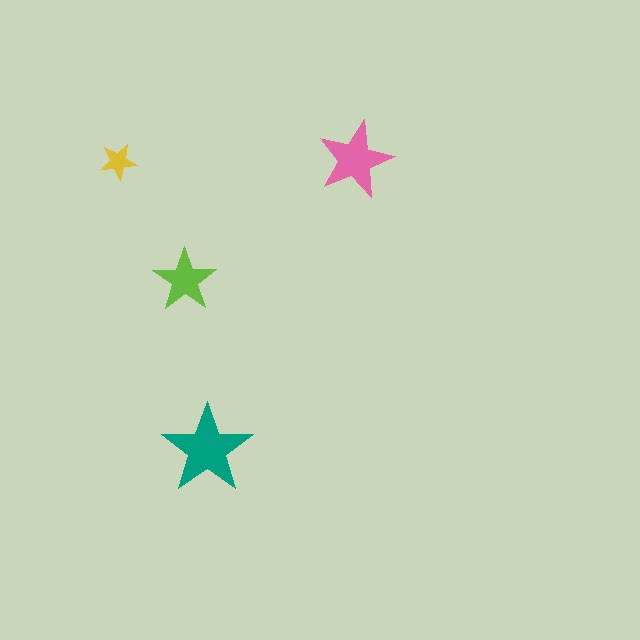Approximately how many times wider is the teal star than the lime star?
About 1.5 times wider.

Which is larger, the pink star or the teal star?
The teal one.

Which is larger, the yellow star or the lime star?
The lime one.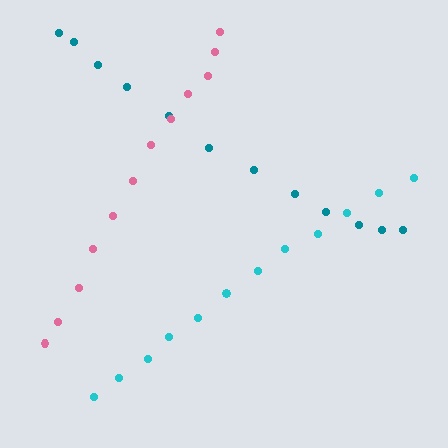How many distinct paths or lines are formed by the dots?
There are 3 distinct paths.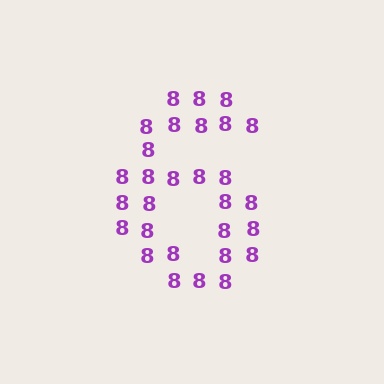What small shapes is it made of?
It is made of small digit 8's.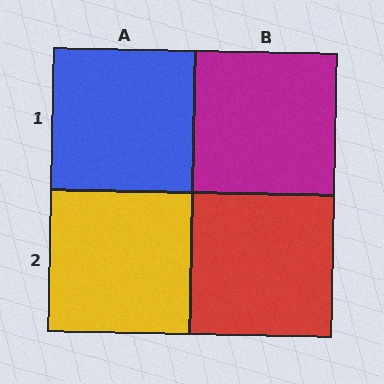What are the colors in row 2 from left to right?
Yellow, red.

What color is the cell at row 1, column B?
Magenta.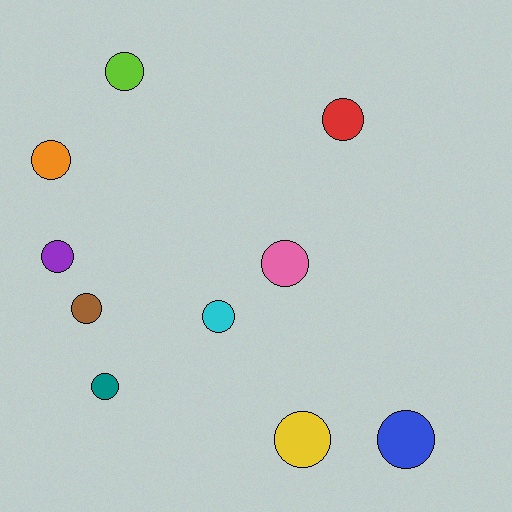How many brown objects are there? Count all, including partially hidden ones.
There is 1 brown object.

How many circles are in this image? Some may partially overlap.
There are 10 circles.